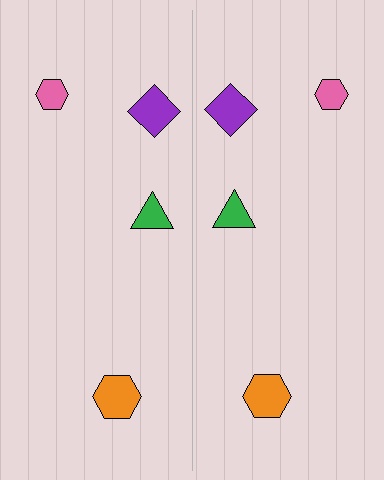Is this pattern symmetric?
Yes, this pattern has bilateral (reflection) symmetry.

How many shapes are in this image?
There are 8 shapes in this image.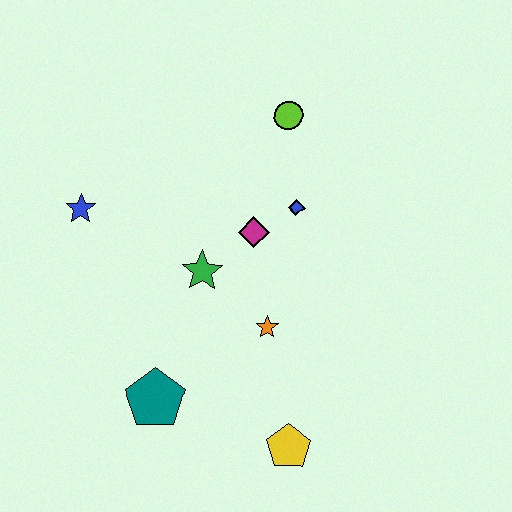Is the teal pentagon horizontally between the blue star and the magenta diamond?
Yes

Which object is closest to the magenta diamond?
The blue diamond is closest to the magenta diamond.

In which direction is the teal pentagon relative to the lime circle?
The teal pentagon is below the lime circle.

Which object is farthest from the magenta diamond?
The yellow pentagon is farthest from the magenta diamond.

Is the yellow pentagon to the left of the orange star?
No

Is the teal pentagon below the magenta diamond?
Yes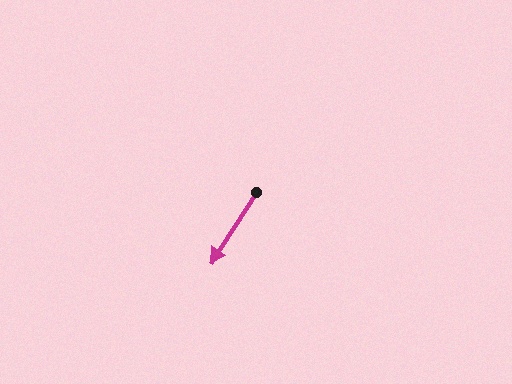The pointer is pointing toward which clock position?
Roughly 7 o'clock.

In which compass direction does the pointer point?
Southwest.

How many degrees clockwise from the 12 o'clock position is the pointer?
Approximately 212 degrees.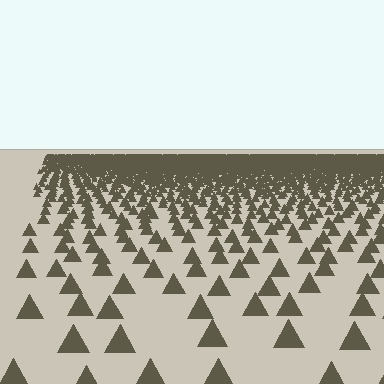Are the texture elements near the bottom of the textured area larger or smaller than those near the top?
Larger. Near the bottom, elements are closer to the viewer and appear at a bigger on-screen size.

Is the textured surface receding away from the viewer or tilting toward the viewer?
The surface is receding away from the viewer. Texture elements get smaller and denser toward the top.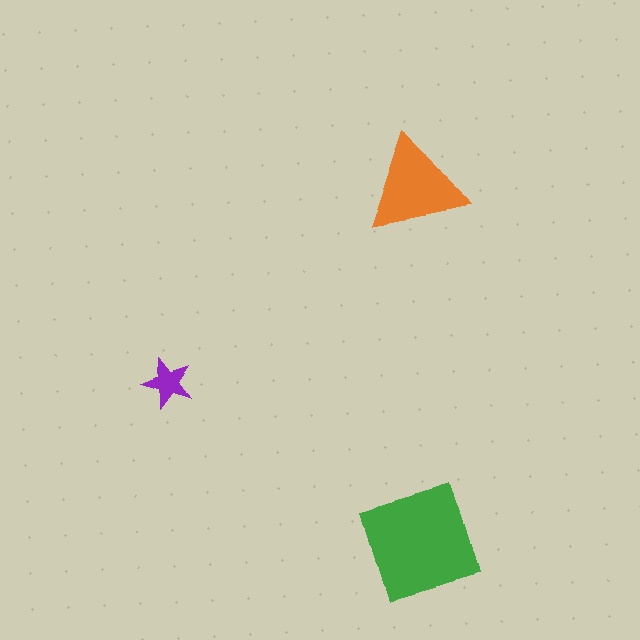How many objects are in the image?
There are 3 objects in the image.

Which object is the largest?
The green square.